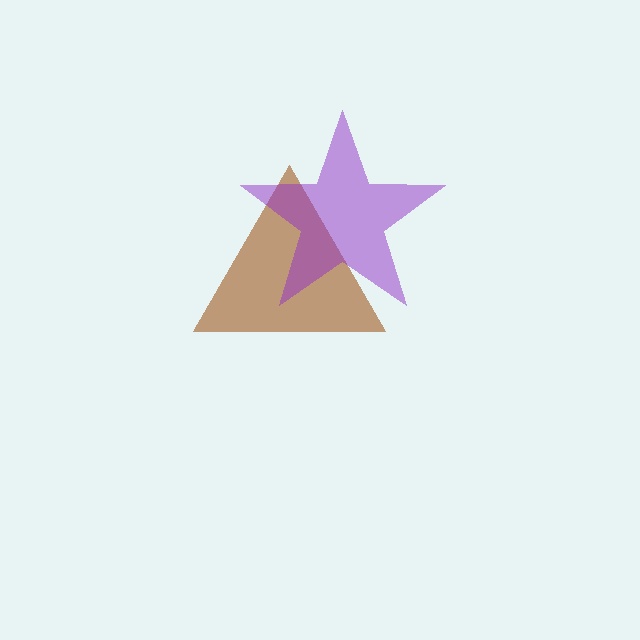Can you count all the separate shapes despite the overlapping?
Yes, there are 2 separate shapes.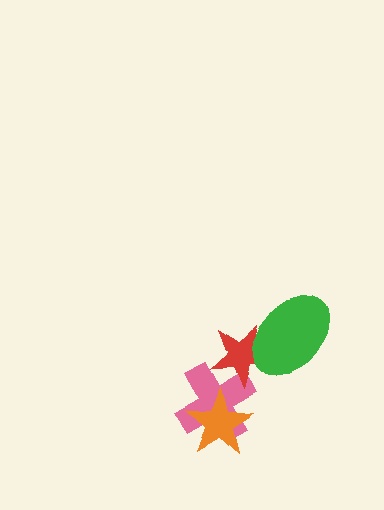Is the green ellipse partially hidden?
No, no other shape covers it.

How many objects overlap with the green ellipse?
1 object overlaps with the green ellipse.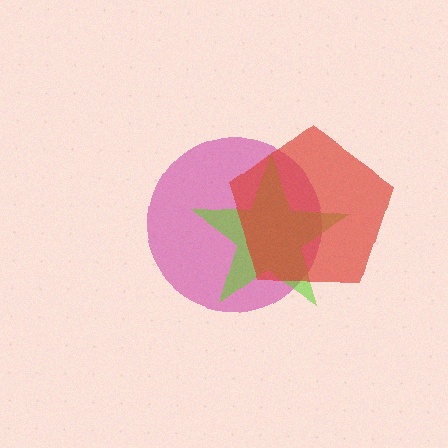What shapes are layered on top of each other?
The layered shapes are: a magenta circle, a lime star, a red pentagon.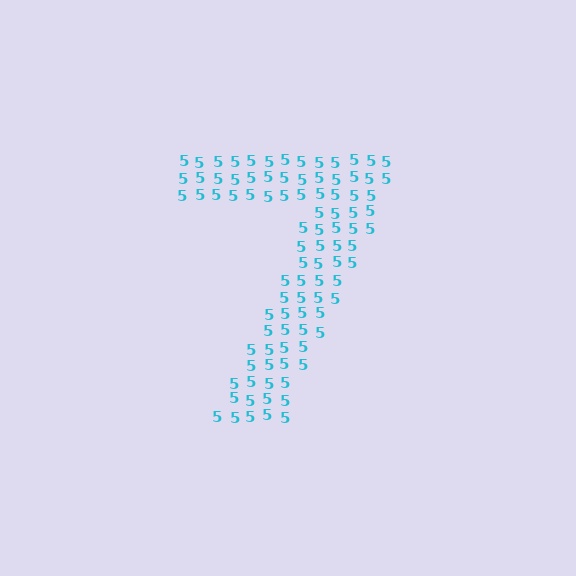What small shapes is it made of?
It is made of small digit 5's.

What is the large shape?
The large shape is the digit 7.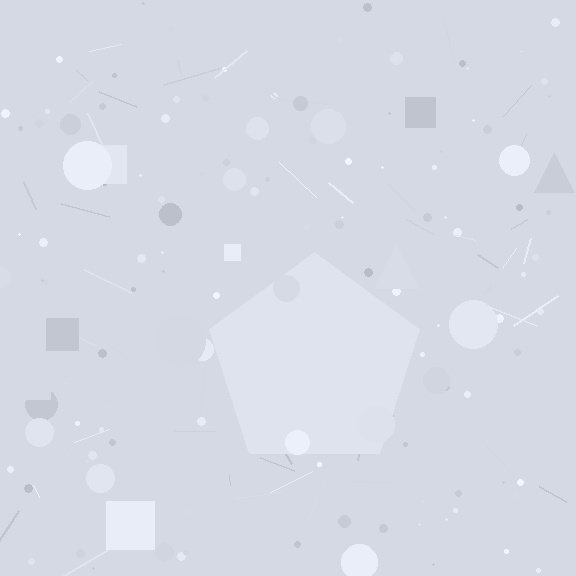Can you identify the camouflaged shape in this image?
The camouflaged shape is a pentagon.